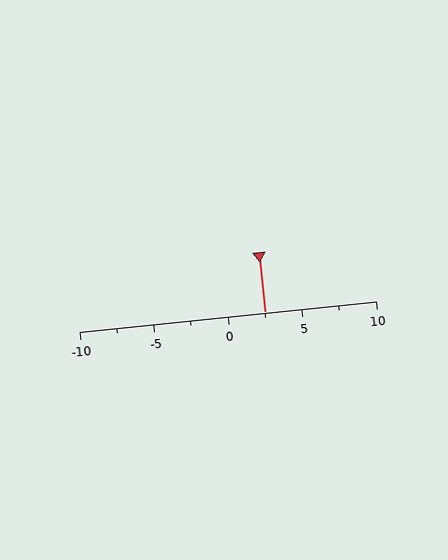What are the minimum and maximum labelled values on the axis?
The axis runs from -10 to 10.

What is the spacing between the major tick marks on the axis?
The major ticks are spaced 5 apart.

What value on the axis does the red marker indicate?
The marker indicates approximately 2.5.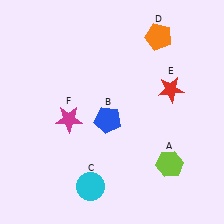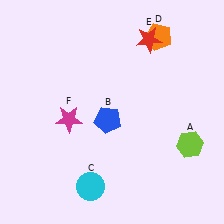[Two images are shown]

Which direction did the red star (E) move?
The red star (E) moved up.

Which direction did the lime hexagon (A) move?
The lime hexagon (A) moved right.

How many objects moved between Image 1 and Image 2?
2 objects moved between the two images.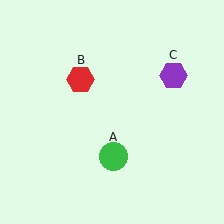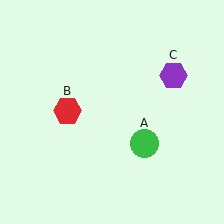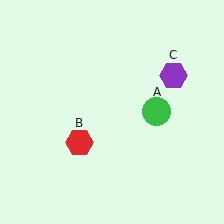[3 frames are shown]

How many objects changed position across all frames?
2 objects changed position: green circle (object A), red hexagon (object B).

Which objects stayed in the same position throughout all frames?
Purple hexagon (object C) remained stationary.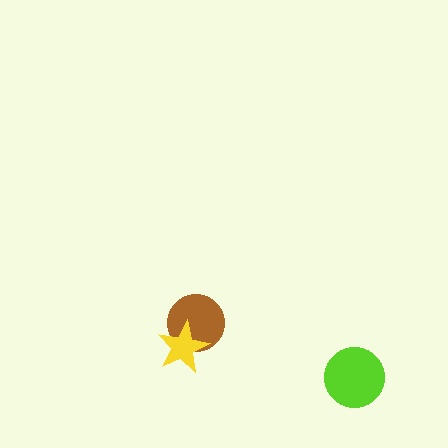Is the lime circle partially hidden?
No, no other shape covers it.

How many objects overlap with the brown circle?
1 object overlaps with the brown circle.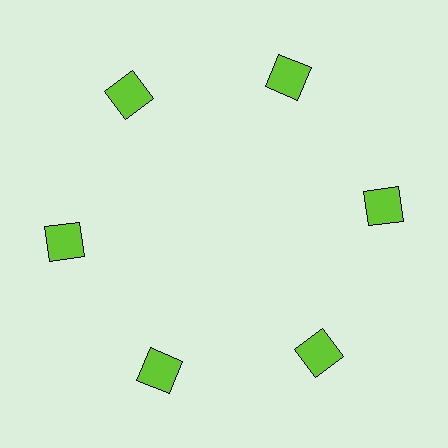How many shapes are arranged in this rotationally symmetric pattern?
There are 6 shapes, arranged in 6 groups of 1.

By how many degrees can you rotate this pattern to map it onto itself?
The pattern maps onto itself every 60 degrees of rotation.